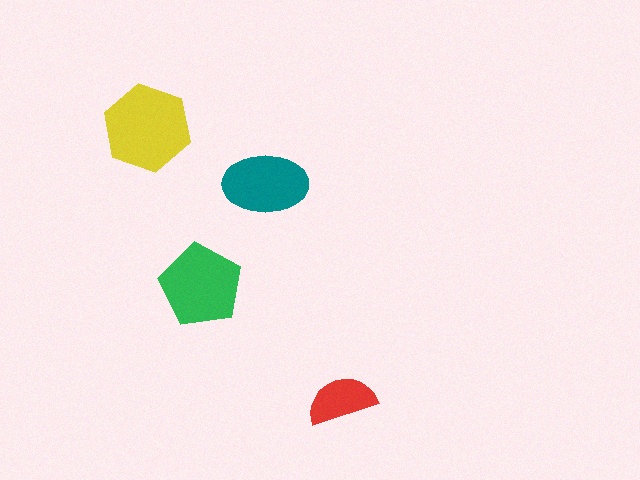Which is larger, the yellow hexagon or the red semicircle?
The yellow hexagon.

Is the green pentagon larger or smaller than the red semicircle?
Larger.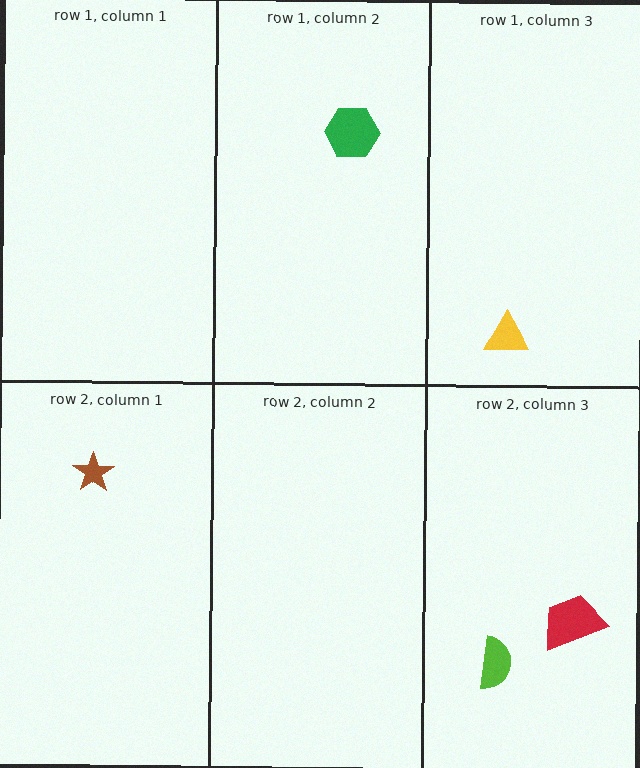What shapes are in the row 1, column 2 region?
The green hexagon.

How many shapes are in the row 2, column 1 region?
1.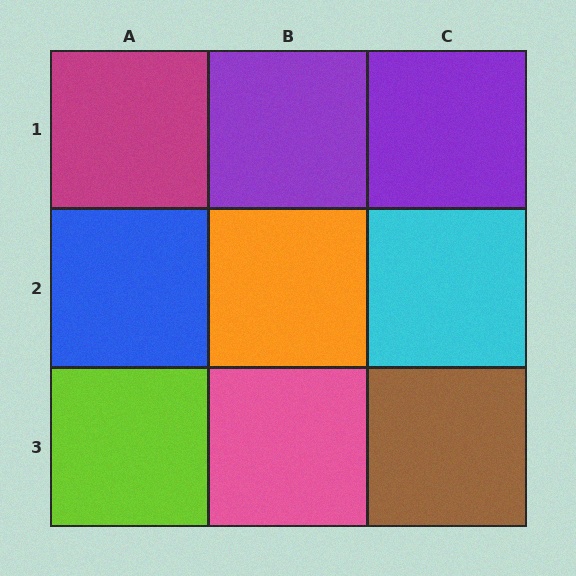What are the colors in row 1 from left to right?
Magenta, purple, purple.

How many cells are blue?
1 cell is blue.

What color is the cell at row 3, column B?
Pink.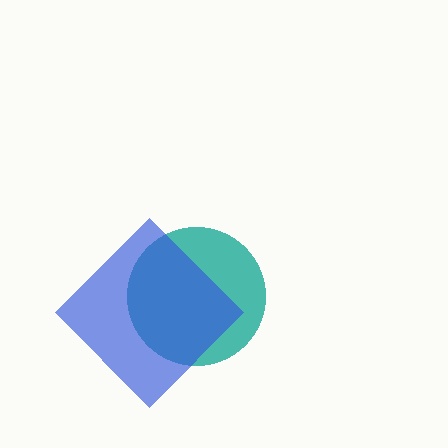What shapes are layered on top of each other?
The layered shapes are: a teal circle, a blue diamond.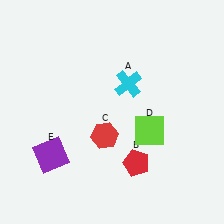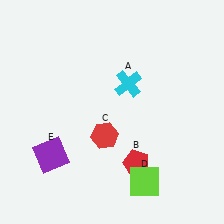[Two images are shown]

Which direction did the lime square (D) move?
The lime square (D) moved down.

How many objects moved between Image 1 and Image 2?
1 object moved between the two images.